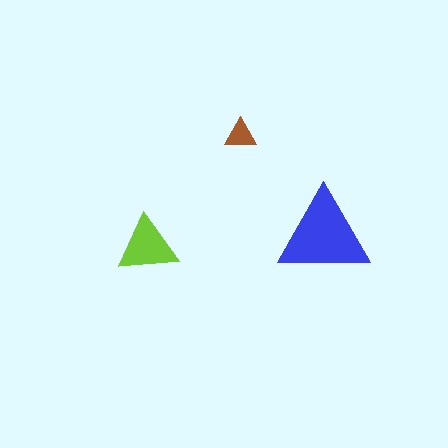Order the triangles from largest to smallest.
the blue one, the lime one, the brown one.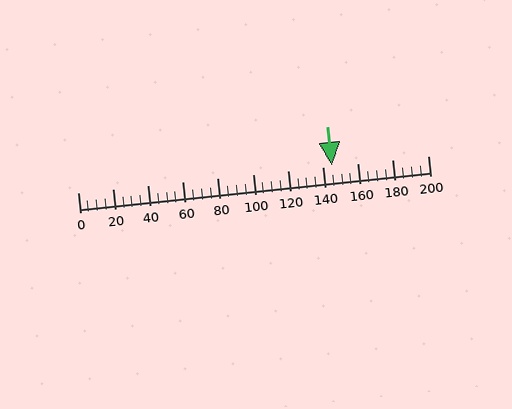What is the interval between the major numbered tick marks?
The major tick marks are spaced 20 units apart.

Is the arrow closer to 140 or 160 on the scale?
The arrow is closer to 140.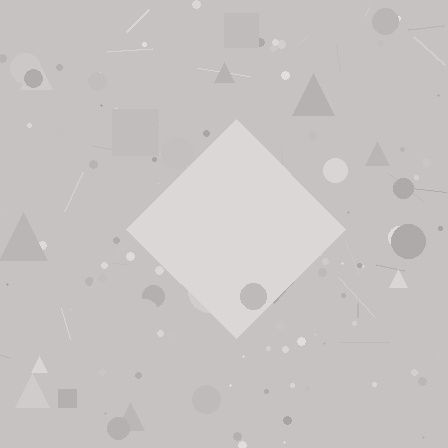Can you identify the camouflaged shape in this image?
The camouflaged shape is a diamond.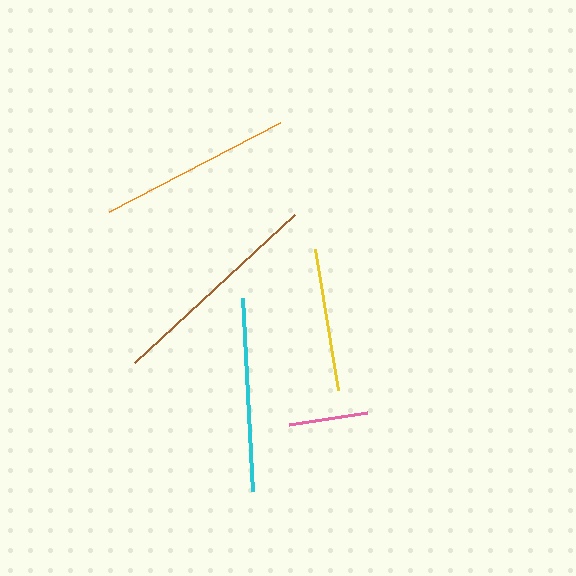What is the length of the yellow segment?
The yellow segment is approximately 143 pixels long.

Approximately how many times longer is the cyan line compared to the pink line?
The cyan line is approximately 2.5 times the length of the pink line.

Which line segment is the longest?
The brown line is the longest at approximately 218 pixels.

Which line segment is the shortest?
The pink line is the shortest at approximately 79 pixels.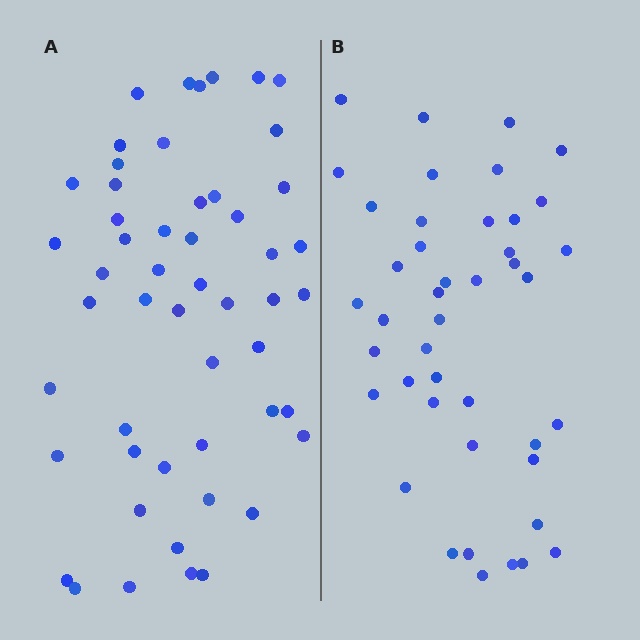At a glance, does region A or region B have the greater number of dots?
Region A (the left region) has more dots.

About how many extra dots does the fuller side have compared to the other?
Region A has roughly 8 or so more dots than region B.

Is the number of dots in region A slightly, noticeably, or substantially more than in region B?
Region A has only slightly more — the two regions are fairly close. The ratio is roughly 1.2 to 1.